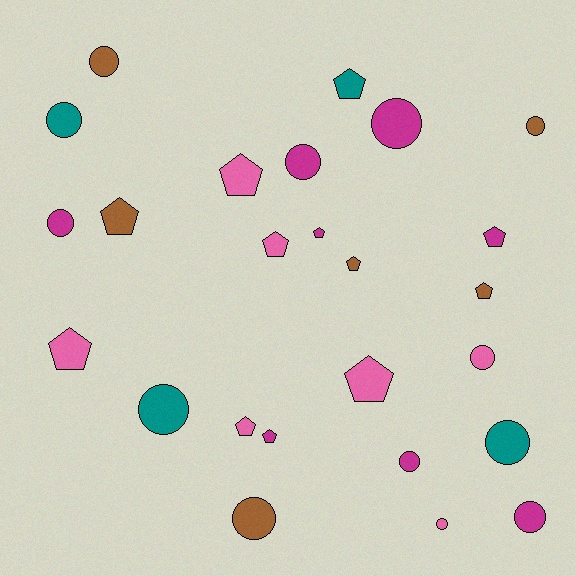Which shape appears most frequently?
Circle, with 13 objects.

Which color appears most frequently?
Magenta, with 8 objects.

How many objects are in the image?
There are 25 objects.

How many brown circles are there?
There are 3 brown circles.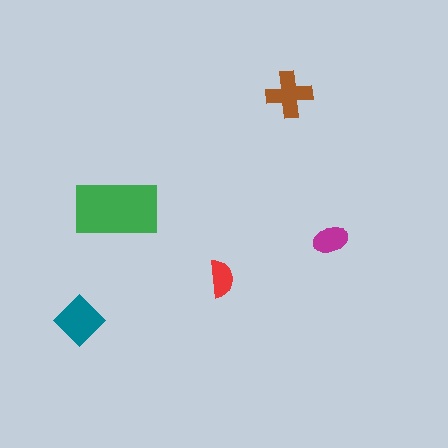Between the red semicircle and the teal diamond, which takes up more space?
The teal diamond.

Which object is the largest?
The green rectangle.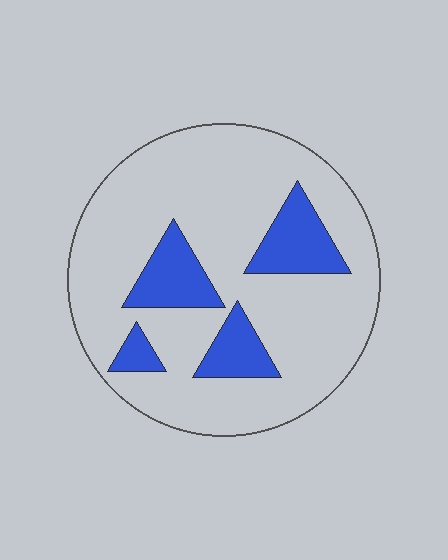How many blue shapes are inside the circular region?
4.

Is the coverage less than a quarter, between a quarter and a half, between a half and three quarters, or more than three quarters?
Less than a quarter.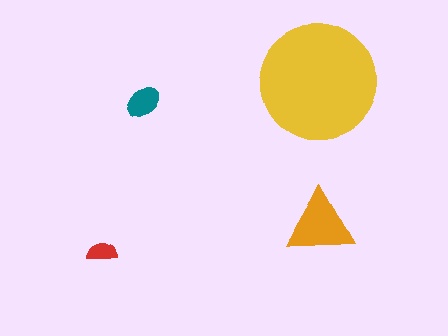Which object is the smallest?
The red semicircle.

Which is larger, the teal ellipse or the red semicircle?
The teal ellipse.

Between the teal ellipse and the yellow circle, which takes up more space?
The yellow circle.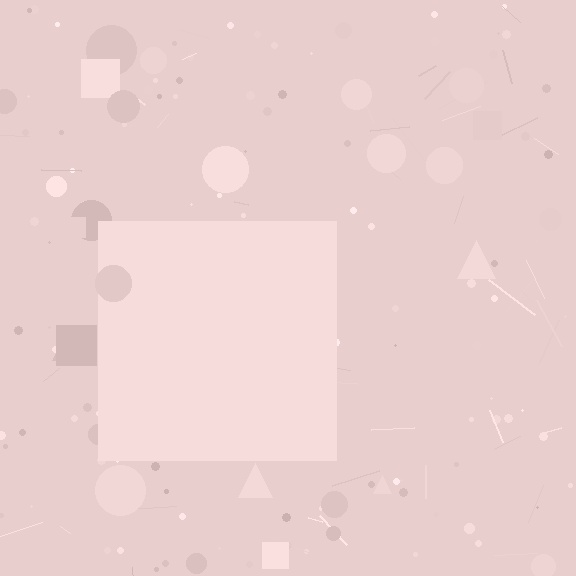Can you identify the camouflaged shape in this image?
The camouflaged shape is a square.